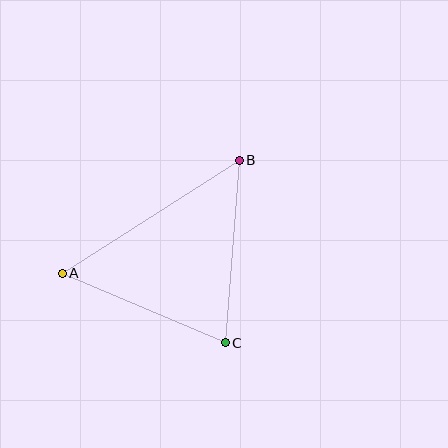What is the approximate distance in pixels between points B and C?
The distance between B and C is approximately 183 pixels.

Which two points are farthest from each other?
Points A and B are farthest from each other.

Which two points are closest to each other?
Points A and C are closest to each other.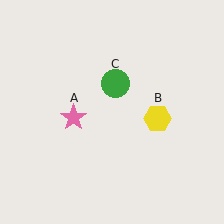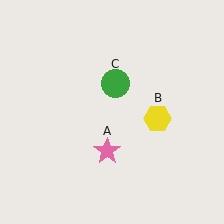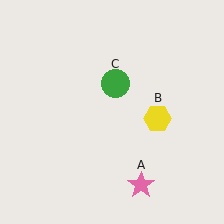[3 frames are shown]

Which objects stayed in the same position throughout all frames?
Yellow hexagon (object B) and green circle (object C) remained stationary.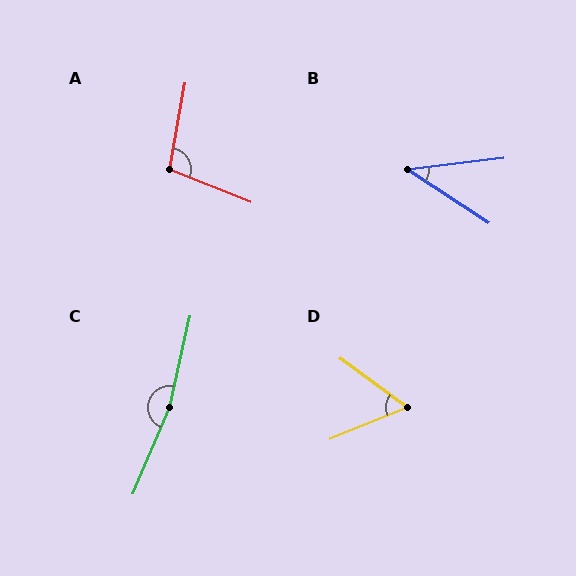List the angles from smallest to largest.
B (41°), D (59°), A (102°), C (170°).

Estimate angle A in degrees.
Approximately 102 degrees.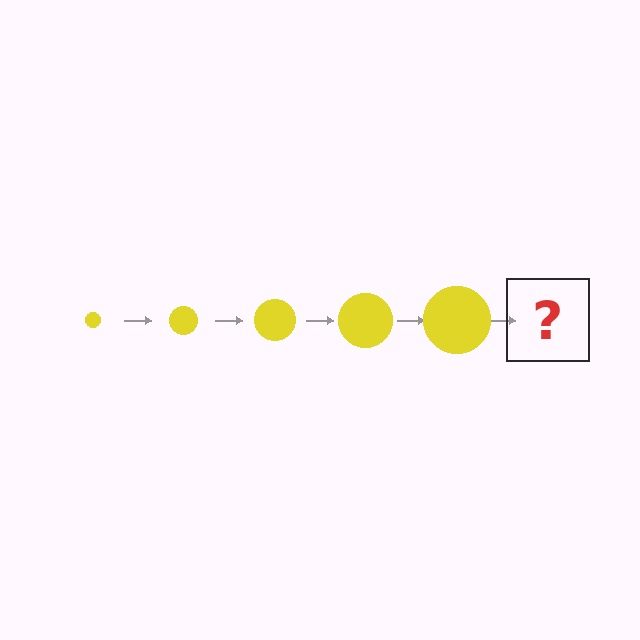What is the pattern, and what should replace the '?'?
The pattern is that the circle gets progressively larger each step. The '?' should be a yellow circle, larger than the previous one.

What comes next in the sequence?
The next element should be a yellow circle, larger than the previous one.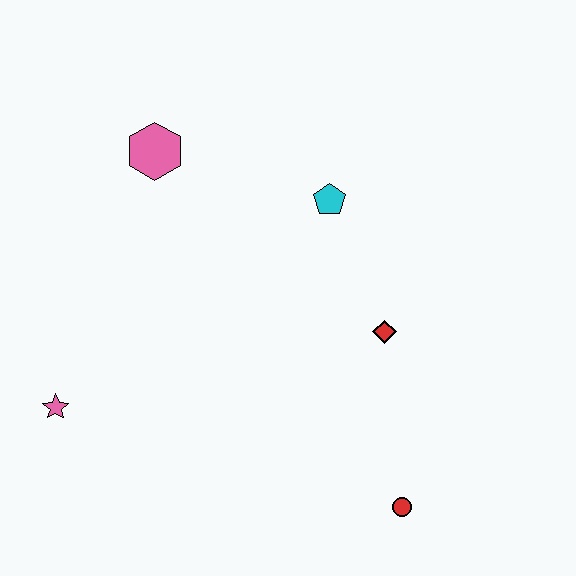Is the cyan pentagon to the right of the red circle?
No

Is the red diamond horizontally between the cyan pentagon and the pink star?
No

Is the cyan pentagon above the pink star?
Yes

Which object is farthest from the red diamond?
The pink star is farthest from the red diamond.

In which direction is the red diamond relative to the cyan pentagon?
The red diamond is below the cyan pentagon.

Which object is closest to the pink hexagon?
The cyan pentagon is closest to the pink hexagon.